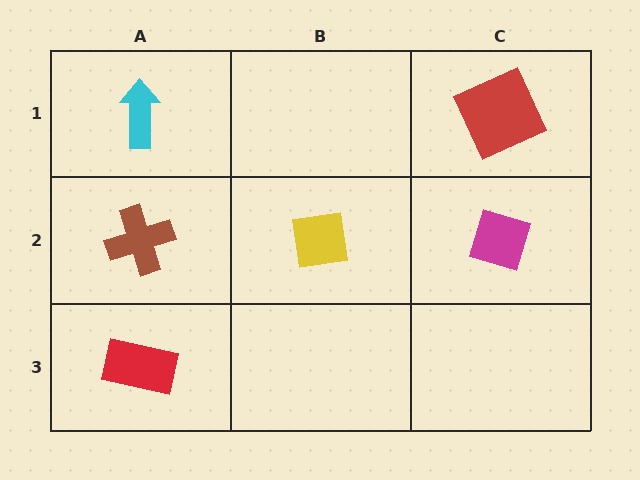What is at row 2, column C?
A magenta diamond.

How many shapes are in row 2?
3 shapes.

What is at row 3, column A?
A red rectangle.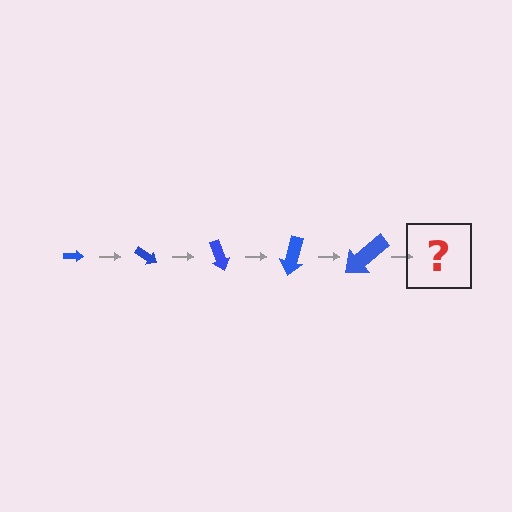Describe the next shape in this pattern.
It should be an arrow, larger than the previous one and rotated 175 degrees from the start.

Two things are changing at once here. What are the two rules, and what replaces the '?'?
The two rules are that the arrow grows larger each step and it rotates 35 degrees each step. The '?' should be an arrow, larger than the previous one and rotated 175 degrees from the start.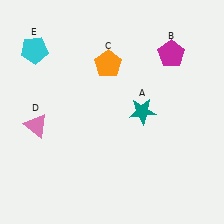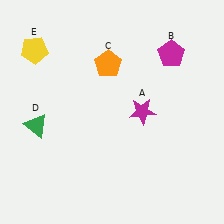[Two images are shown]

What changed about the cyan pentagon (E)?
In Image 1, E is cyan. In Image 2, it changed to yellow.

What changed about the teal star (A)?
In Image 1, A is teal. In Image 2, it changed to magenta.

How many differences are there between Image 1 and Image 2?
There are 3 differences between the two images.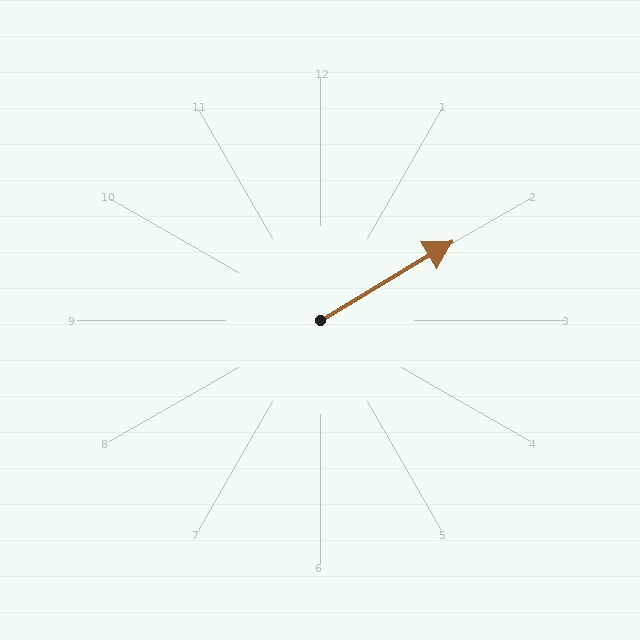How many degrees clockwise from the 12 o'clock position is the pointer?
Approximately 59 degrees.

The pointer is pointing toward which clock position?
Roughly 2 o'clock.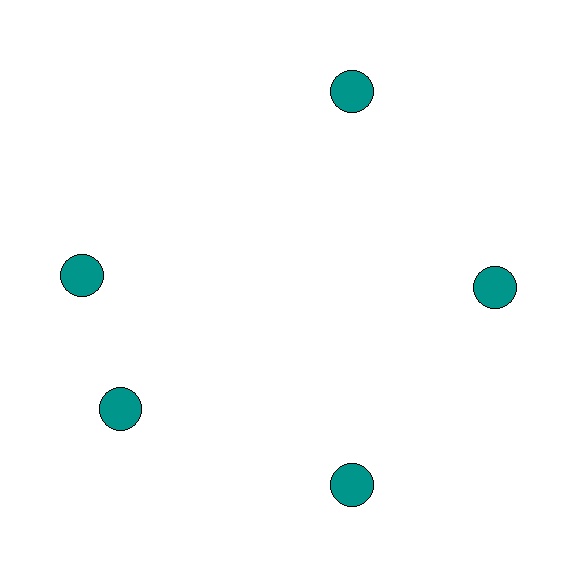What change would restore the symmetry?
The symmetry would be restored by rotating it back into even spacing with its neighbors so that all 5 circles sit at equal angles and equal distance from the center.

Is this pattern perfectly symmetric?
No. The 5 teal circles are arranged in a ring, but one element near the 10 o'clock position is rotated out of alignment along the ring, breaking the 5-fold rotational symmetry.